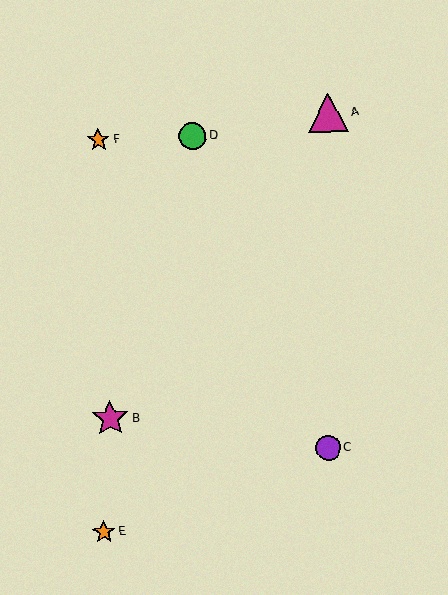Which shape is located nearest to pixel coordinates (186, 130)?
The green circle (labeled D) at (192, 136) is nearest to that location.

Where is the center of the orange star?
The center of the orange star is at (98, 140).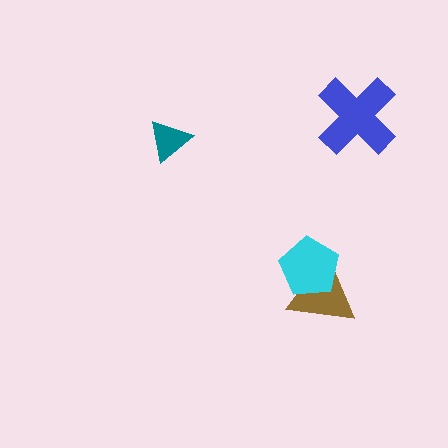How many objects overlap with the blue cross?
0 objects overlap with the blue cross.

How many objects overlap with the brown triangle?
1 object overlaps with the brown triangle.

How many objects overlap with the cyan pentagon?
1 object overlaps with the cyan pentagon.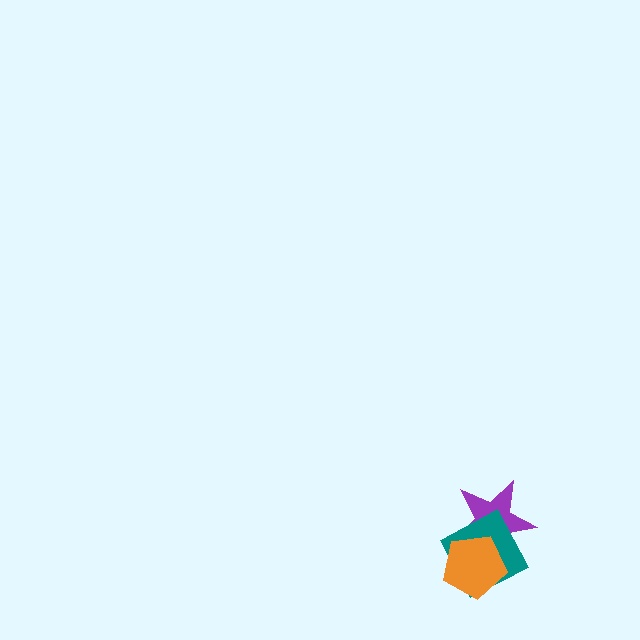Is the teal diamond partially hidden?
Yes, it is partially covered by another shape.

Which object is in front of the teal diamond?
The orange pentagon is in front of the teal diamond.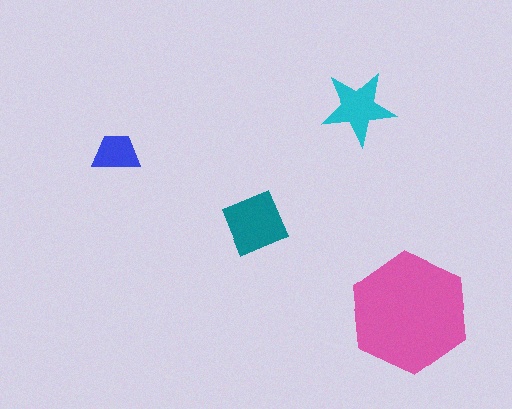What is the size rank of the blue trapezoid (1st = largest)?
4th.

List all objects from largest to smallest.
The pink hexagon, the teal square, the cyan star, the blue trapezoid.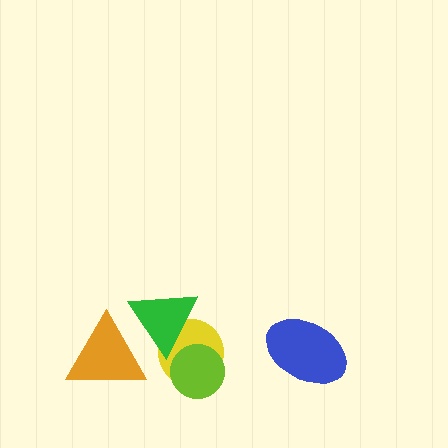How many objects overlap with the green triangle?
2 objects overlap with the green triangle.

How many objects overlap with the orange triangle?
1 object overlaps with the orange triangle.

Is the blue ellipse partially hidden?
No, no other shape covers it.